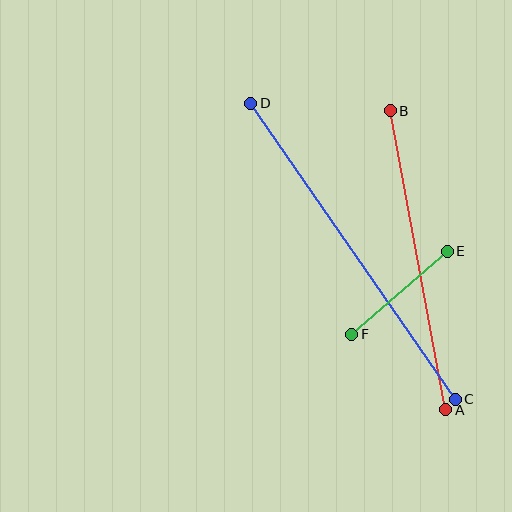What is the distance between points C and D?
The distance is approximately 360 pixels.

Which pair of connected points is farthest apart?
Points C and D are farthest apart.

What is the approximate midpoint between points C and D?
The midpoint is at approximately (353, 251) pixels.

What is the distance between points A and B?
The distance is approximately 304 pixels.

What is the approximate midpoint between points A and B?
The midpoint is at approximately (418, 260) pixels.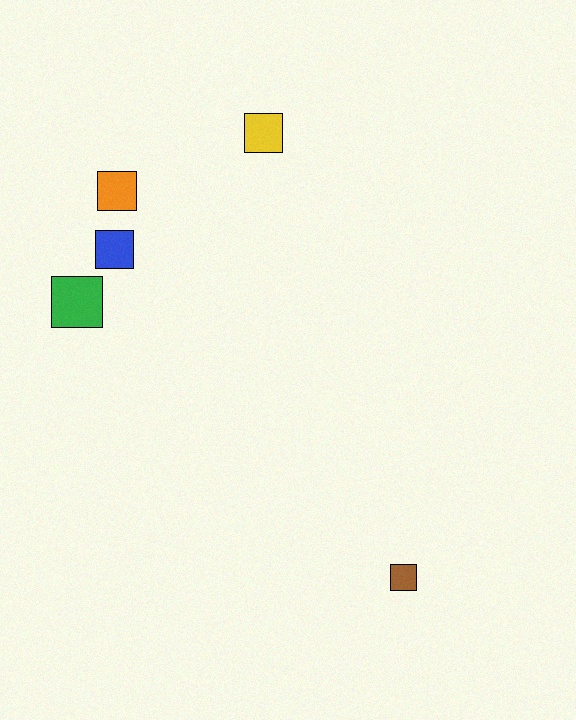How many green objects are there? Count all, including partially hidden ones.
There is 1 green object.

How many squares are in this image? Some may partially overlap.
There are 5 squares.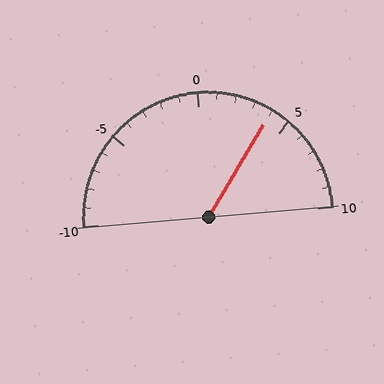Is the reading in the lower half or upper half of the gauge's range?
The reading is in the upper half of the range (-10 to 10).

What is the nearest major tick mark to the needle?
The nearest major tick mark is 5.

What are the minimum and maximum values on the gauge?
The gauge ranges from -10 to 10.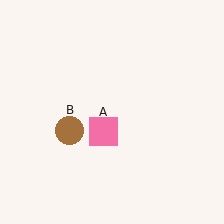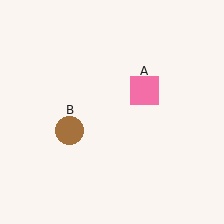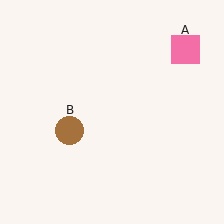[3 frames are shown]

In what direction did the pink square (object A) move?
The pink square (object A) moved up and to the right.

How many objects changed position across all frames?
1 object changed position: pink square (object A).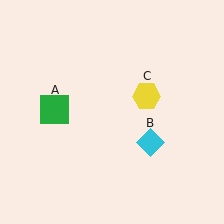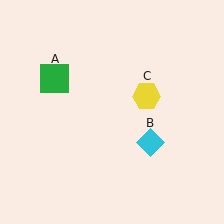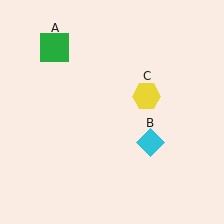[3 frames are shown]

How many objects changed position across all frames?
1 object changed position: green square (object A).